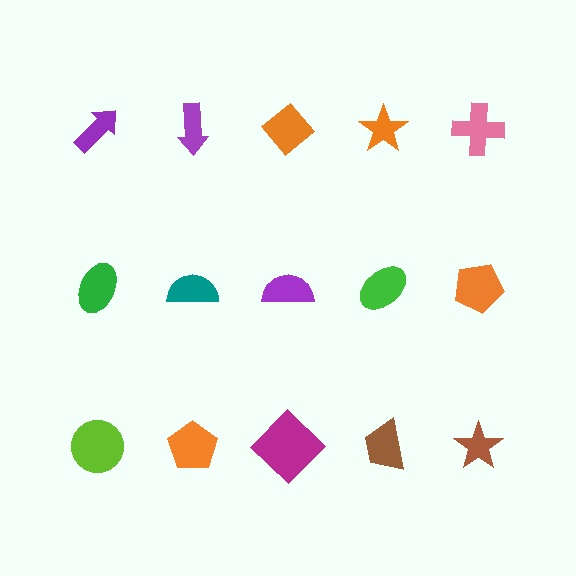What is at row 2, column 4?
A green ellipse.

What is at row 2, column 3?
A purple semicircle.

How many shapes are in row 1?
5 shapes.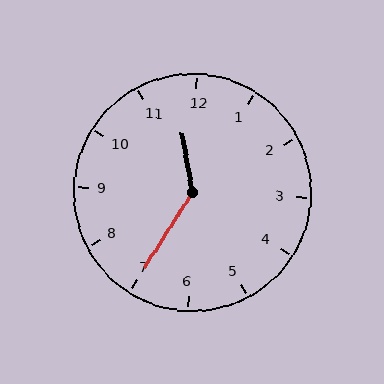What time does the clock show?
11:35.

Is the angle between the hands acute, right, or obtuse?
It is obtuse.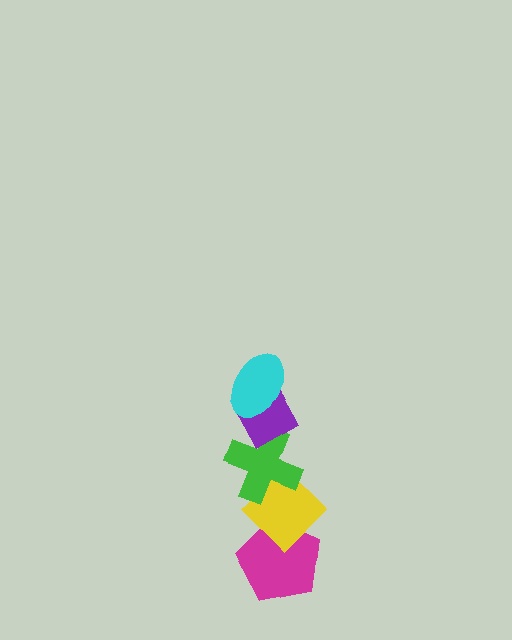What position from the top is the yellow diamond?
The yellow diamond is 4th from the top.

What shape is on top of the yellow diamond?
The green cross is on top of the yellow diamond.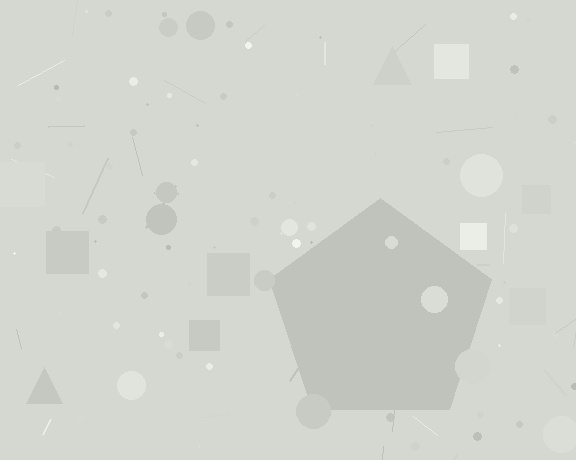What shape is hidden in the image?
A pentagon is hidden in the image.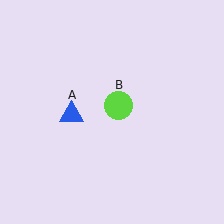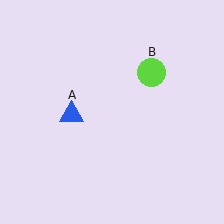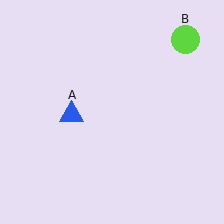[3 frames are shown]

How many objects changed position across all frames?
1 object changed position: lime circle (object B).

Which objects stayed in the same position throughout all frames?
Blue triangle (object A) remained stationary.